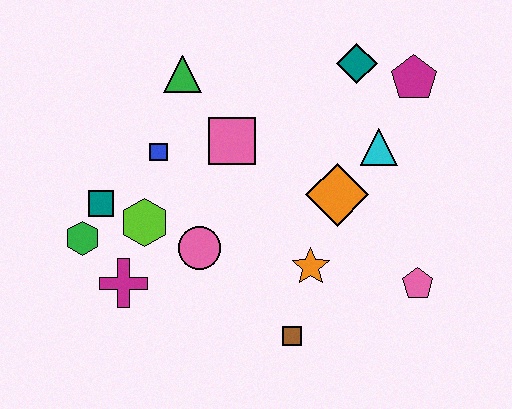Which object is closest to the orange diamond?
The cyan triangle is closest to the orange diamond.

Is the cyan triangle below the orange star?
No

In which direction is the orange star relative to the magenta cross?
The orange star is to the right of the magenta cross.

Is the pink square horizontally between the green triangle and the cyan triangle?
Yes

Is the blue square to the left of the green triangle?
Yes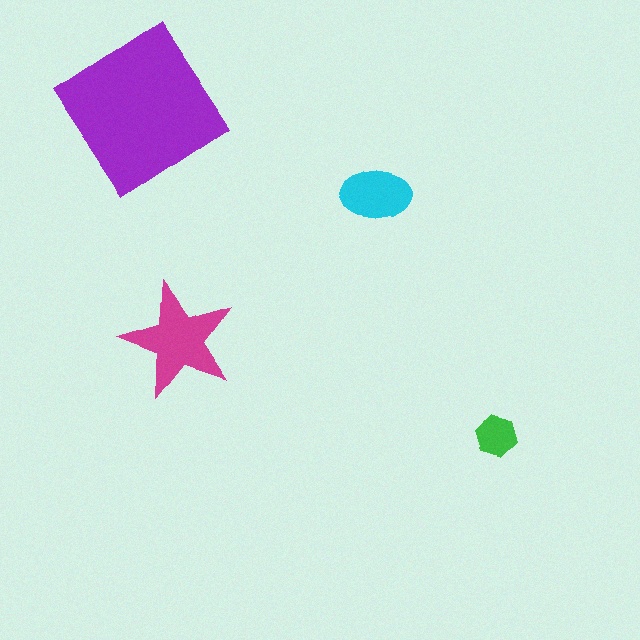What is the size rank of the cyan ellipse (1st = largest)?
3rd.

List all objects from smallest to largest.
The green hexagon, the cyan ellipse, the magenta star, the purple diamond.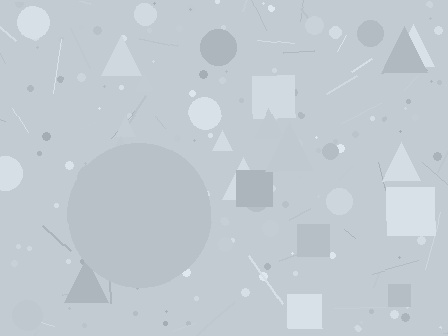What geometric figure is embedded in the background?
A circle is embedded in the background.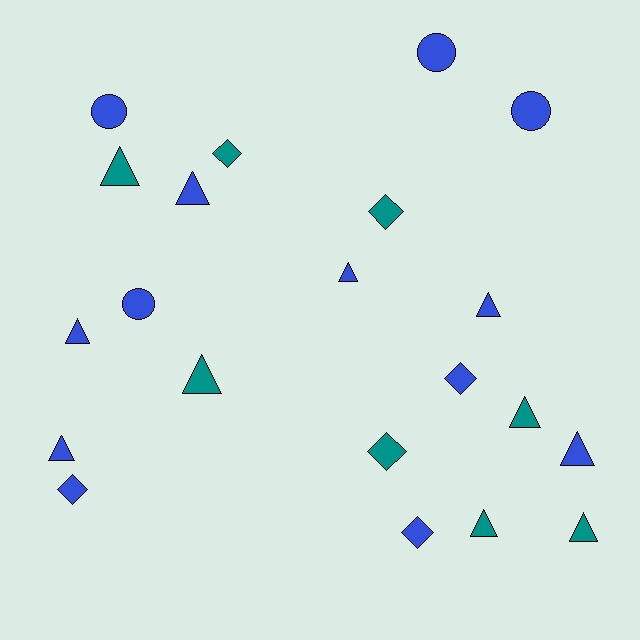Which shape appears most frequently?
Triangle, with 11 objects.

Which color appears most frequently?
Blue, with 13 objects.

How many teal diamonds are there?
There are 3 teal diamonds.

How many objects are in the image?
There are 21 objects.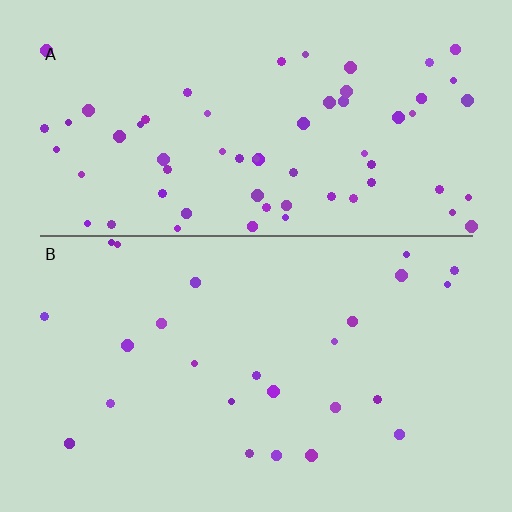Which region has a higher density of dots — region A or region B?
A (the top).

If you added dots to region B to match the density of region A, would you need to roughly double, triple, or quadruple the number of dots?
Approximately triple.